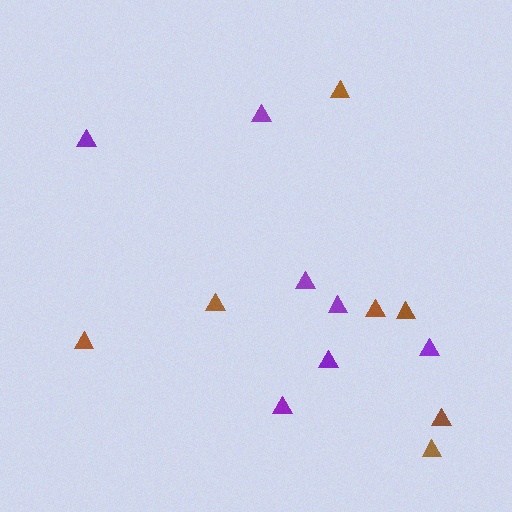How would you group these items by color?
There are 2 groups: one group of purple triangles (7) and one group of brown triangles (7).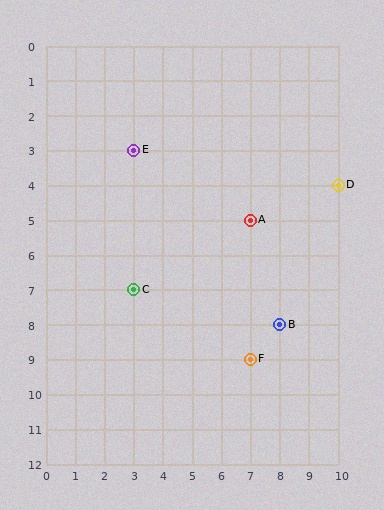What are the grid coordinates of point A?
Point A is at grid coordinates (7, 5).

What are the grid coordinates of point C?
Point C is at grid coordinates (3, 7).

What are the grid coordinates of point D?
Point D is at grid coordinates (10, 4).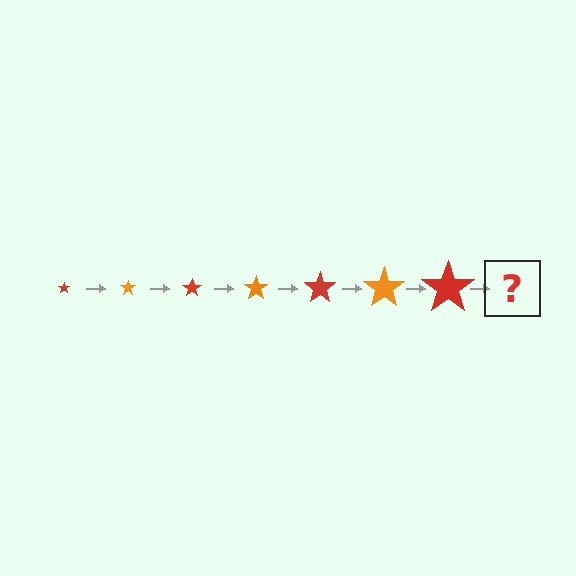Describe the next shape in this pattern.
It should be an orange star, larger than the previous one.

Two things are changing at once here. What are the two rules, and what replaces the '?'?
The two rules are that the star grows larger each step and the color cycles through red and orange. The '?' should be an orange star, larger than the previous one.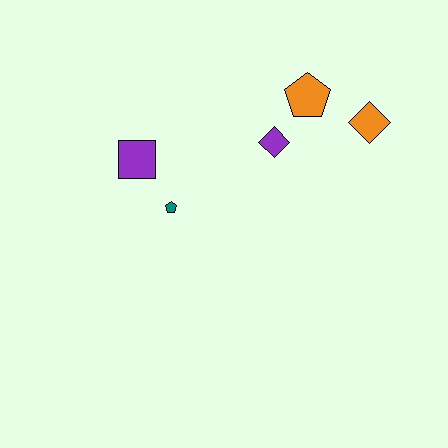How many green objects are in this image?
There are no green objects.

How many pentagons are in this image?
There are 2 pentagons.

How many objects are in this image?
There are 5 objects.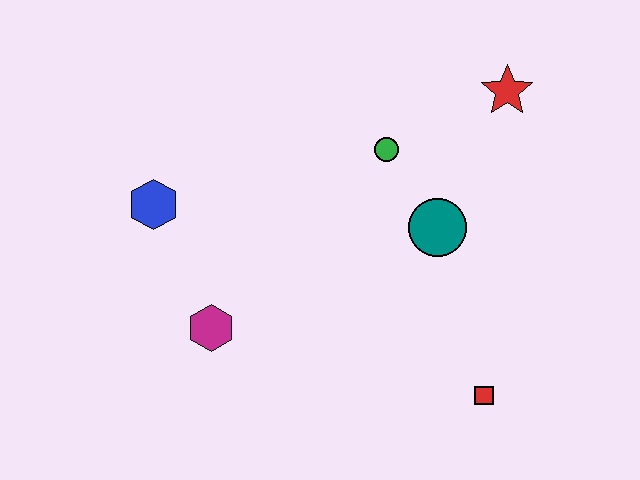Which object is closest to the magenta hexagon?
The blue hexagon is closest to the magenta hexagon.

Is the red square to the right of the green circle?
Yes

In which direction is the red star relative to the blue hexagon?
The red star is to the right of the blue hexagon.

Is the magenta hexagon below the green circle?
Yes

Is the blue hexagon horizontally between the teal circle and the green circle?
No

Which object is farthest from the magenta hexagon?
The red star is farthest from the magenta hexagon.